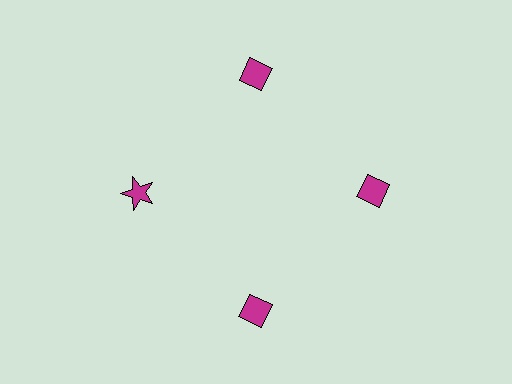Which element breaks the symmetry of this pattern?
The magenta star at roughly the 9 o'clock position breaks the symmetry. All other shapes are magenta diamonds.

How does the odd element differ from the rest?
It has a different shape: star instead of diamond.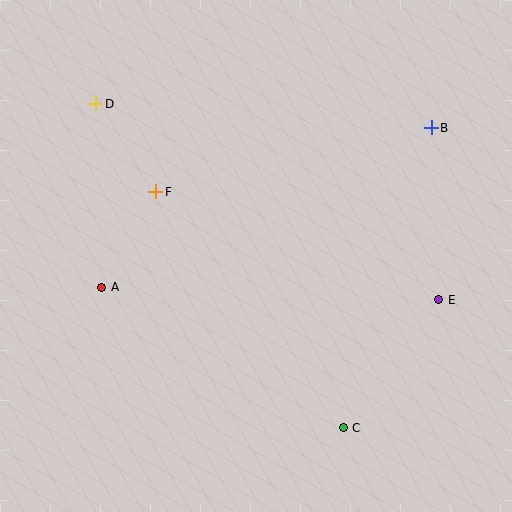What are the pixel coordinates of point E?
Point E is at (439, 300).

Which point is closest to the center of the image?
Point F at (156, 192) is closest to the center.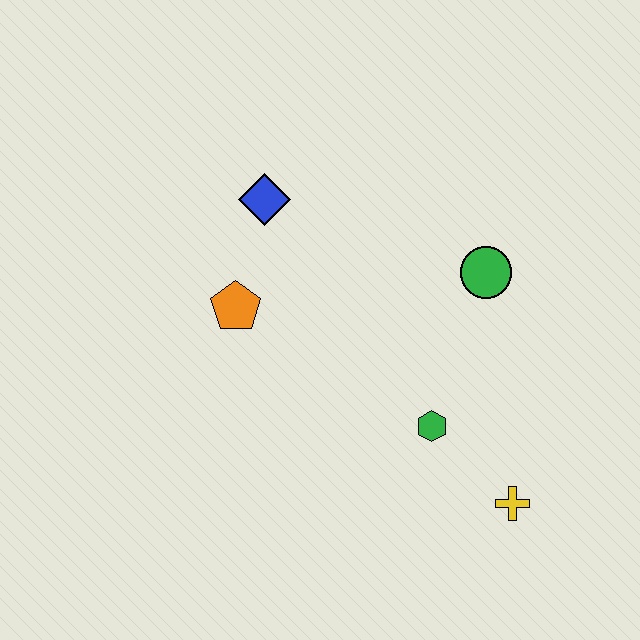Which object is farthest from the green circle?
The orange pentagon is farthest from the green circle.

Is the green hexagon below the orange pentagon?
Yes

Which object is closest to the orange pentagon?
The blue diamond is closest to the orange pentagon.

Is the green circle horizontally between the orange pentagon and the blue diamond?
No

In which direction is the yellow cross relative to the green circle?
The yellow cross is below the green circle.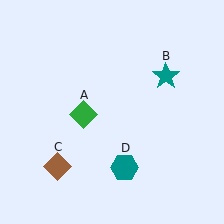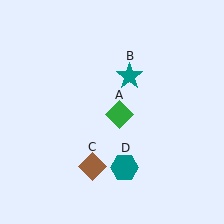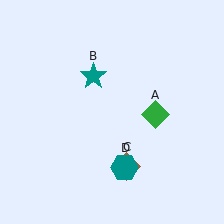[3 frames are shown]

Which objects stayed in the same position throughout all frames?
Teal hexagon (object D) remained stationary.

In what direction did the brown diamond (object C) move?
The brown diamond (object C) moved right.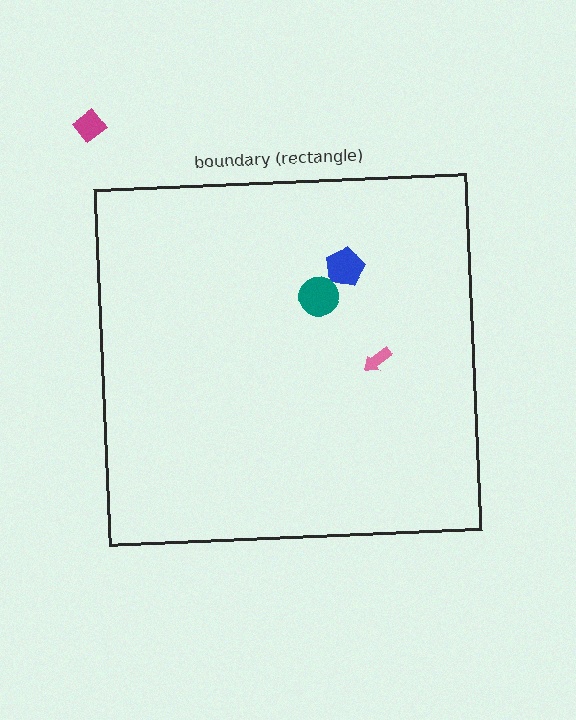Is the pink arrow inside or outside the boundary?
Inside.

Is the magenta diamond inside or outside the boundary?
Outside.